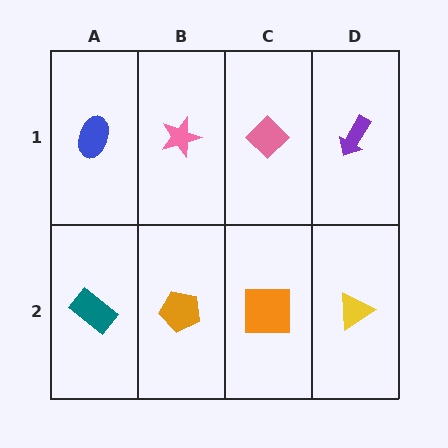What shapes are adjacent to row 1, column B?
An orange pentagon (row 2, column B), a blue ellipse (row 1, column A), a pink diamond (row 1, column C).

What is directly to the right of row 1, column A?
A pink star.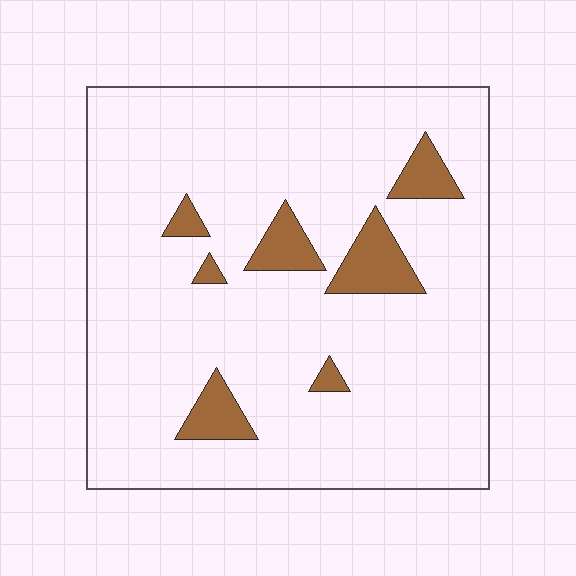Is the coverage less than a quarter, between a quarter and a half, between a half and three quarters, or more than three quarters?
Less than a quarter.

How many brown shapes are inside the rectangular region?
7.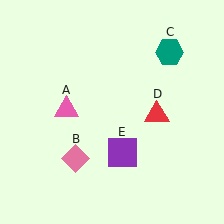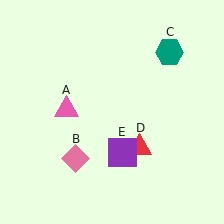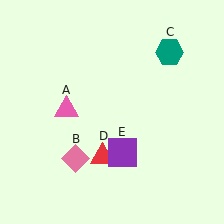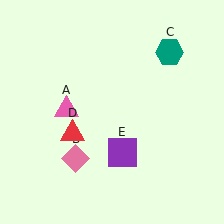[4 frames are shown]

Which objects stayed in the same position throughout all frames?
Pink triangle (object A) and pink diamond (object B) and teal hexagon (object C) and purple square (object E) remained stationary.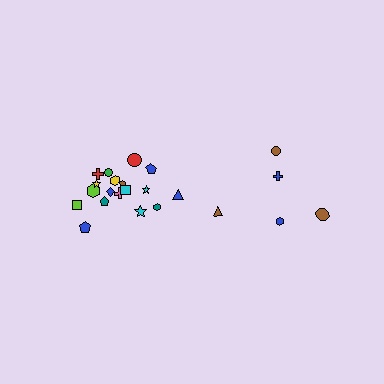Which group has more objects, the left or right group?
The left group.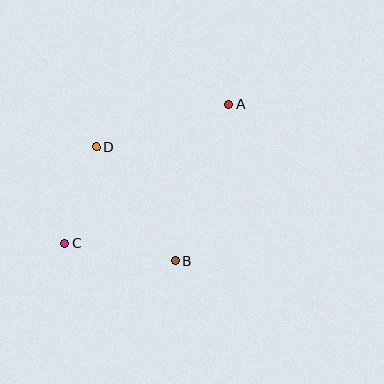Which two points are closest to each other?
Points C and D are closest to each other.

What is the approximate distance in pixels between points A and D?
The distance between A and D is approximately 140 pixels.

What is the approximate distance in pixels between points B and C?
The distance between B and C is approximately 112 pixels.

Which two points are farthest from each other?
Points A and C are farthest from each other.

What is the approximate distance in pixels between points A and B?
The distance between A and B is approximately 166 pixels.